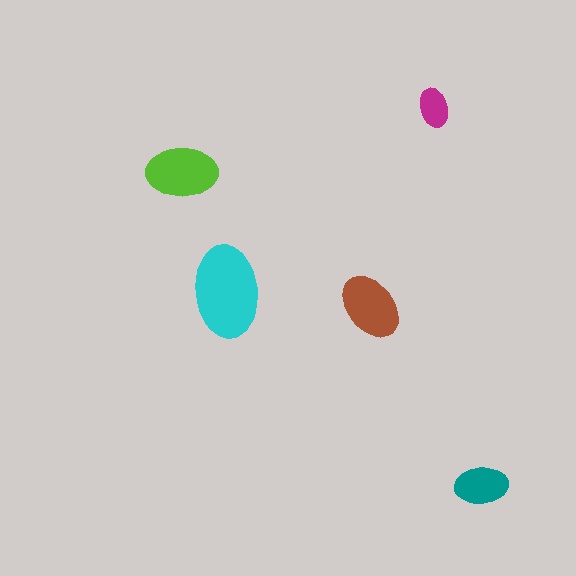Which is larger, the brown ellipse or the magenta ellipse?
The brown one.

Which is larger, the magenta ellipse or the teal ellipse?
The teal one.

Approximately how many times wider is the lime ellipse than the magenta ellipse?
About 2 times wider.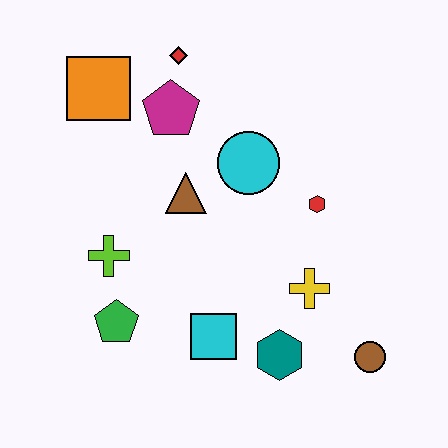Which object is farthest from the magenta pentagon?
The brown circle is farthest from the magenta pentagon.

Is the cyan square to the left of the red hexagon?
Yes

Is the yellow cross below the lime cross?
Yes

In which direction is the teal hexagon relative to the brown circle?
The teal hexagon is to the left of the brown circle.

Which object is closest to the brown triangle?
The cyan circle is closest to the brown triangle.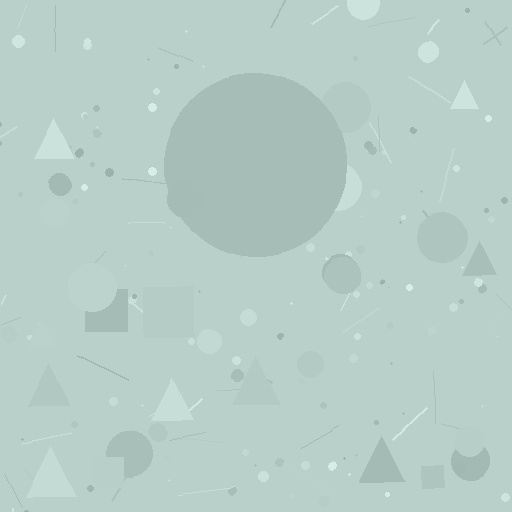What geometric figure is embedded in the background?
A circle is embedded in the background.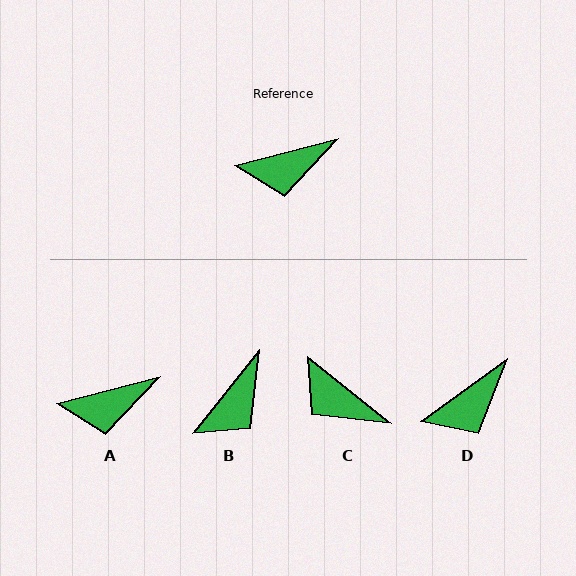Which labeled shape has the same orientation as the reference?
A.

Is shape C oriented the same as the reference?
No, it is off by about 53 degrees.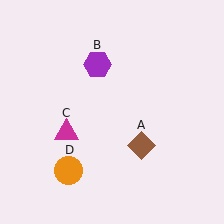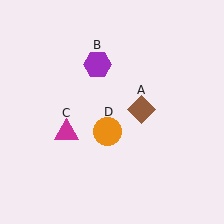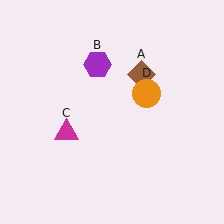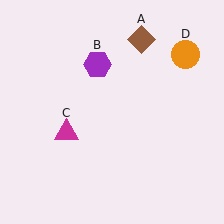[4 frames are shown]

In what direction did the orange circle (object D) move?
The orange circle (object D) moved up and to the right.